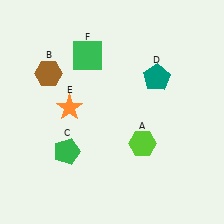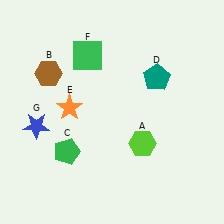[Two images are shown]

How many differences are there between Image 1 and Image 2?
There is 1 difference between the two images.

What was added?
A blue star (G) was added in Image 2.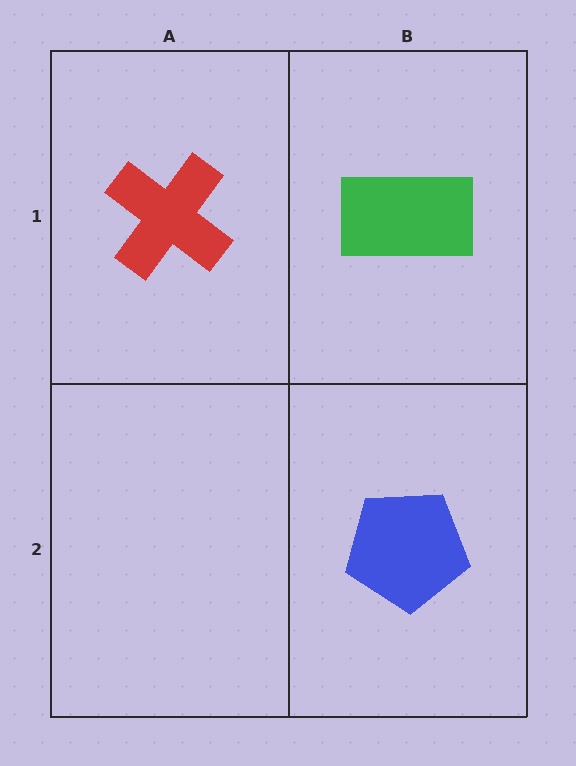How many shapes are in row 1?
2 shapes.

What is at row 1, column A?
A red cross.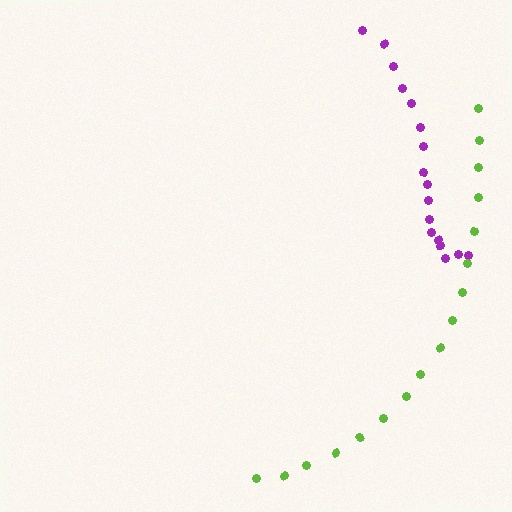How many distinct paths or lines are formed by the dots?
There are 2 distinct paths.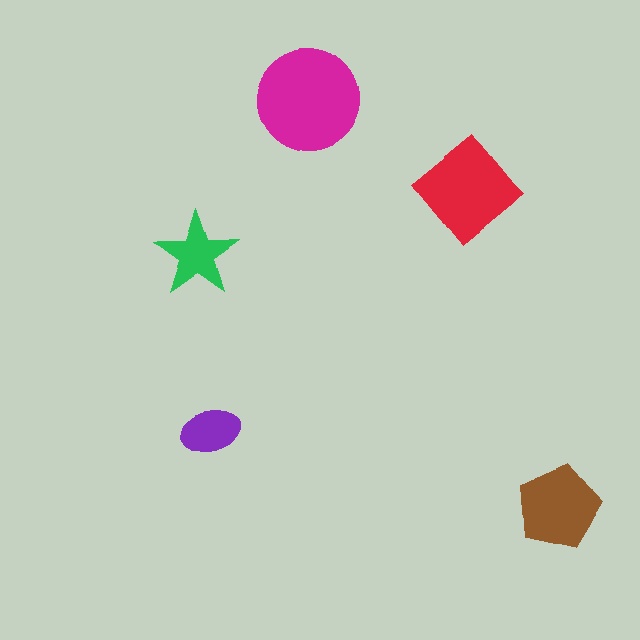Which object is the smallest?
The purple ellipse.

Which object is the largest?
The magenta circle.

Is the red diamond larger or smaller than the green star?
Larger.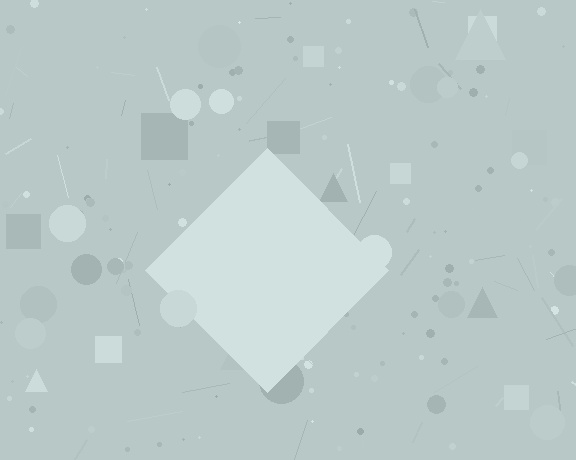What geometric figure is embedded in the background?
A diamond is embedded in the background.